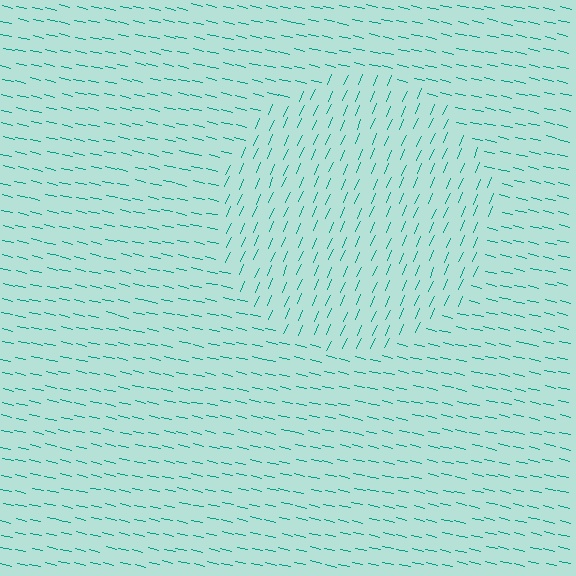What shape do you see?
I see a circle.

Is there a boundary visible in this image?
Yes, there is a texture boundary formed by a change in line orientation.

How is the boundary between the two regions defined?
The boundary is defined purely by a change in line orientation (approximately 80 degrees difference). All lines are the same color and thickness.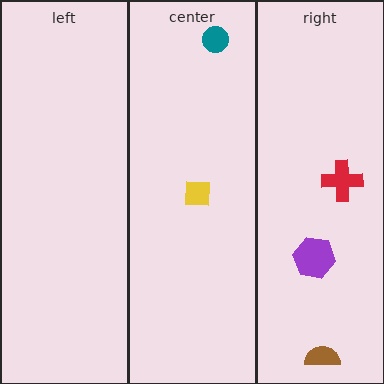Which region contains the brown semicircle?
The right region.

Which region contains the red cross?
The right region.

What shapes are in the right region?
The brown semicircle, the purple hexagon, the red cross.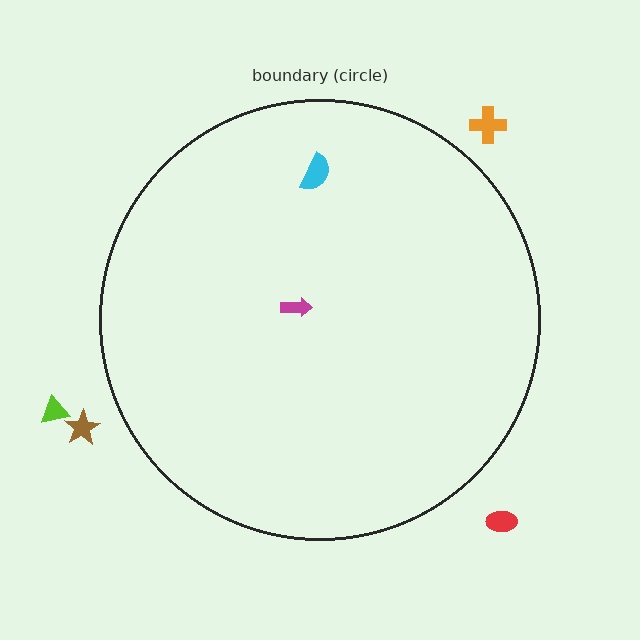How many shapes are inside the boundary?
2 inside, 4 outside.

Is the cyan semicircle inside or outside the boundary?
Inside.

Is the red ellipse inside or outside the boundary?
Outside.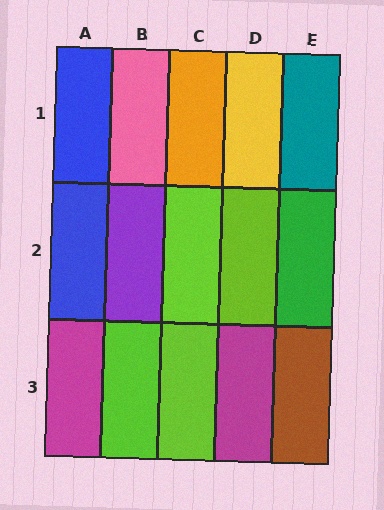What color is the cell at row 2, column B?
Purple.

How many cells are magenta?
2 cells are magenta.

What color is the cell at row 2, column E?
Green.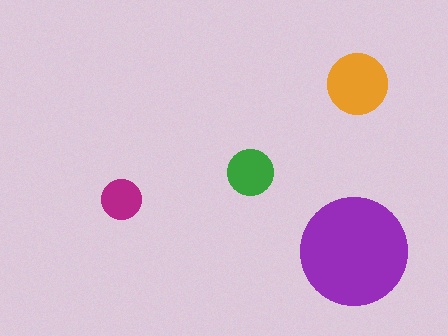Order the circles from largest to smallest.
the purple one, the orange one, the green one, the magenta one.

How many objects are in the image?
There are 4 objects in the image.